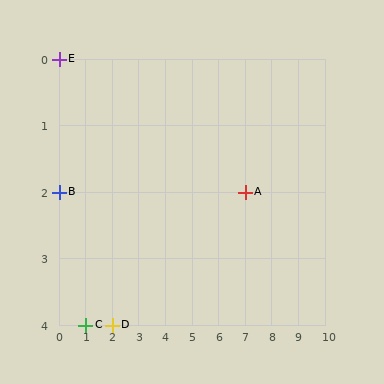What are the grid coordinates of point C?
Point C is at grid coordinates (1, 4).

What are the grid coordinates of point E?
Point E is at grid coordinates (0, 0).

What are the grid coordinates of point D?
Point D is at grid coordinates (2, 4).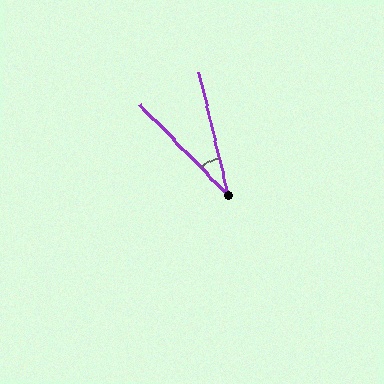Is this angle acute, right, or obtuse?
It is acute.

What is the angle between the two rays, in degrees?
Approximately 31 degrees.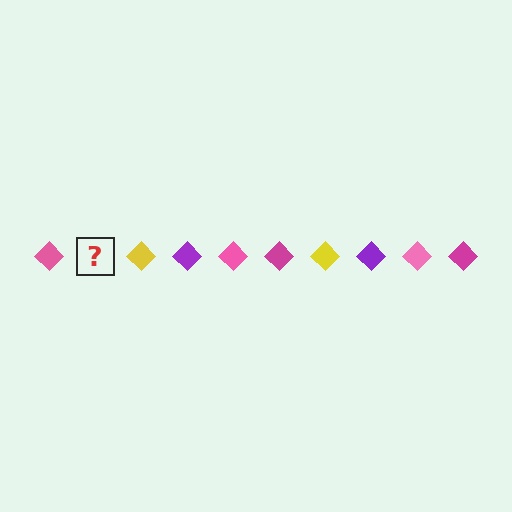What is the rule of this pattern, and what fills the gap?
The rule is that the pattern cycles through pink, magenta, yellow, purple diamonds. The gap should be filled with a magenta diamond.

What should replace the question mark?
The question mark should be replaced with a magenta diamond.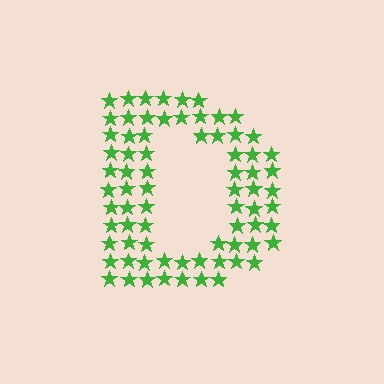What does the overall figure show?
The overall figure shows the letter D.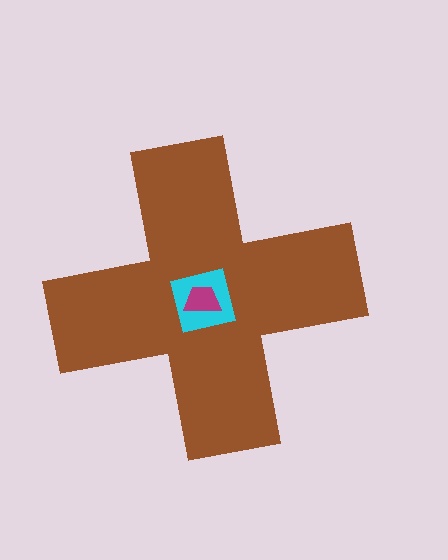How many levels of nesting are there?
3.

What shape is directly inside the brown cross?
The cyan square.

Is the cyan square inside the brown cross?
Yes.